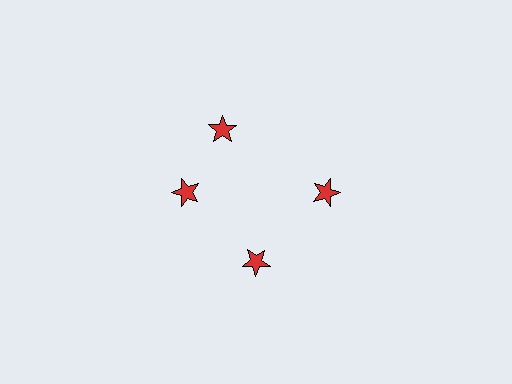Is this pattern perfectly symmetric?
No. The 4 red stars are arranged in a ring, but one element near the 12 o'clock position is rotated out of alignment along the ring, breaking the 4-fold rotational symmetry.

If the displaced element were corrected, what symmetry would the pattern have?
It would have 4-fold rotational symmetry — the pattern would map onto itself every 90 degrees.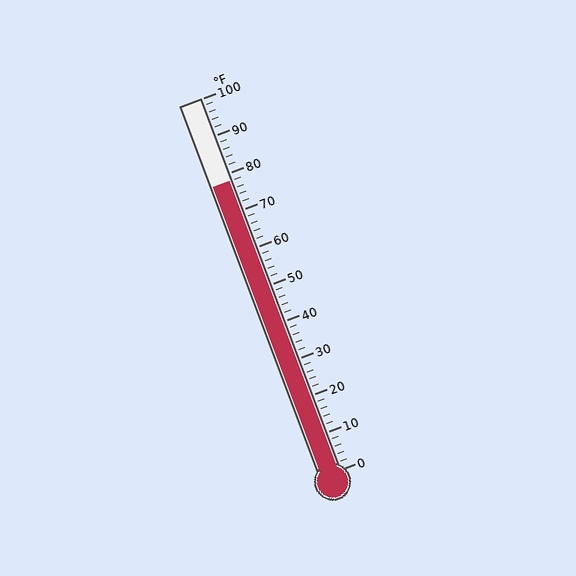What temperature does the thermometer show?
The thermometer shows approximately 78°F.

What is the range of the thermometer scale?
The thermometer scale ranges from 0°F to 100°F.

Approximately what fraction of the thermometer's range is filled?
The thermometer is filled to approximately 80% of its range.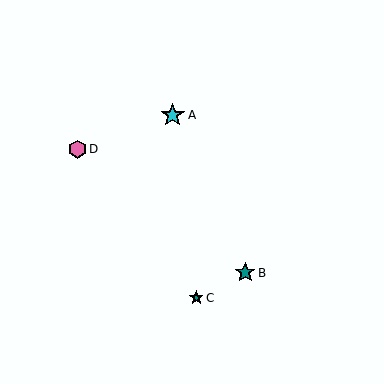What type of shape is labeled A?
Shape A is a cyan star.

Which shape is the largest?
The cyan star (labeled A) is the largest.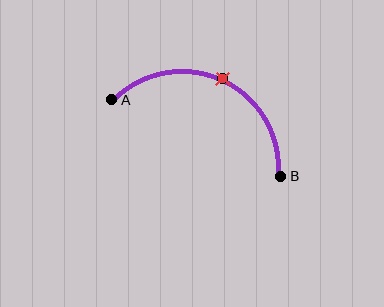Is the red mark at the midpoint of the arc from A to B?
Yes. The red mark lies on the arc at equal arc-length from both A and B — it is the arc midpoint.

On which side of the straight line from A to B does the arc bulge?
The arc bulges above the straight line connecting A and B.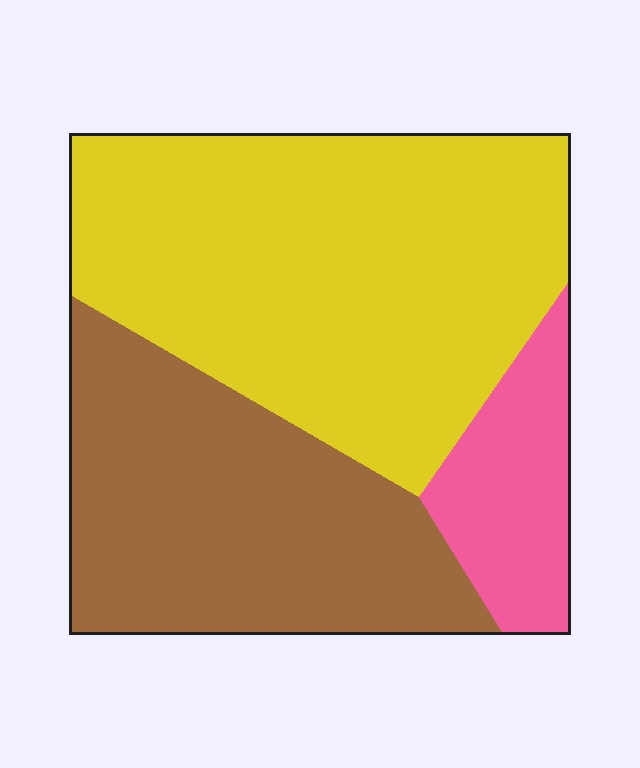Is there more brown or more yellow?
Yellow.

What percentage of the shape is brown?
Brown takes up between a quarter and a half of the shape.